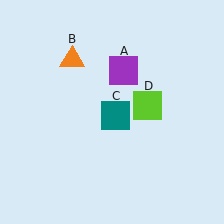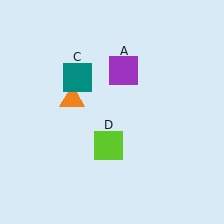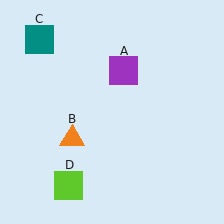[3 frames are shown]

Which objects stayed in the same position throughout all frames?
Purple square (object A) remained stationary.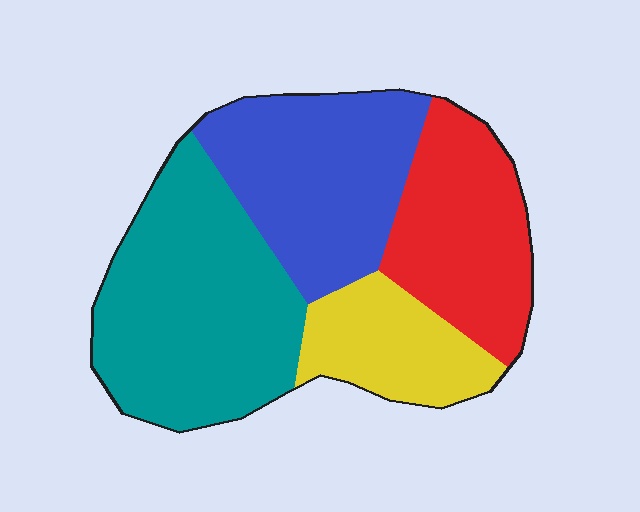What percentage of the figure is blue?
Blue takes up about one quarter (1/4) of the figure.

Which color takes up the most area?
Teal, at roughly 35%.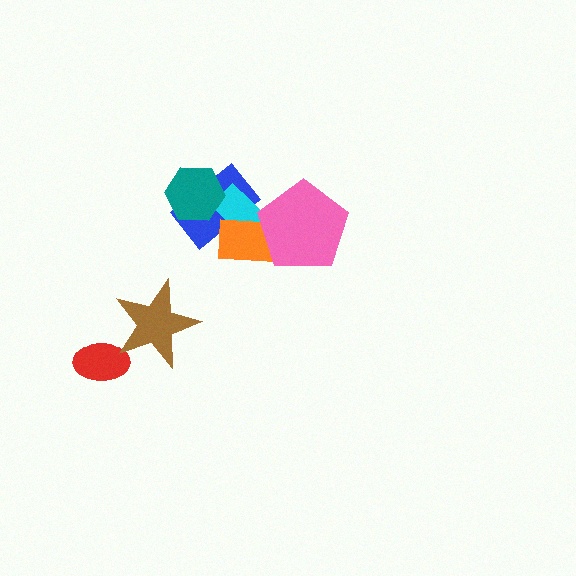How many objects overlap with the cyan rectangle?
4 objects overlap with the cyan rectangle.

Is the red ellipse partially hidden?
Yes, it is partially covered by another shape.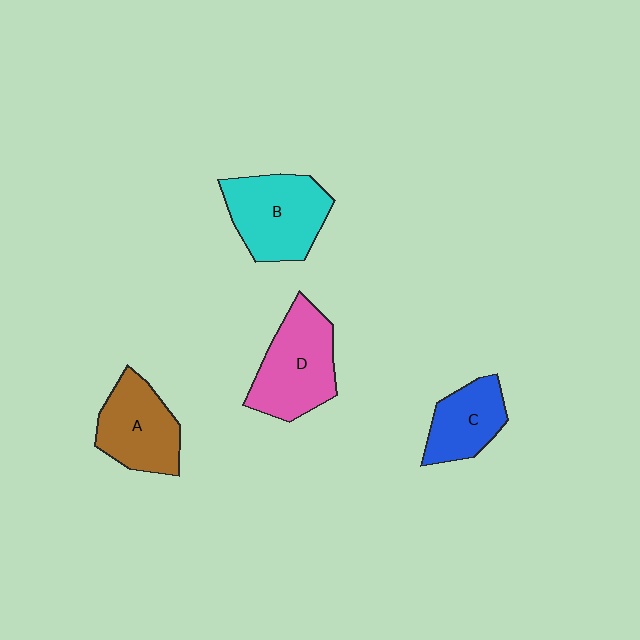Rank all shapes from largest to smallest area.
From largest to smallest: B (cyan), D (pink), A (brown), C (blue).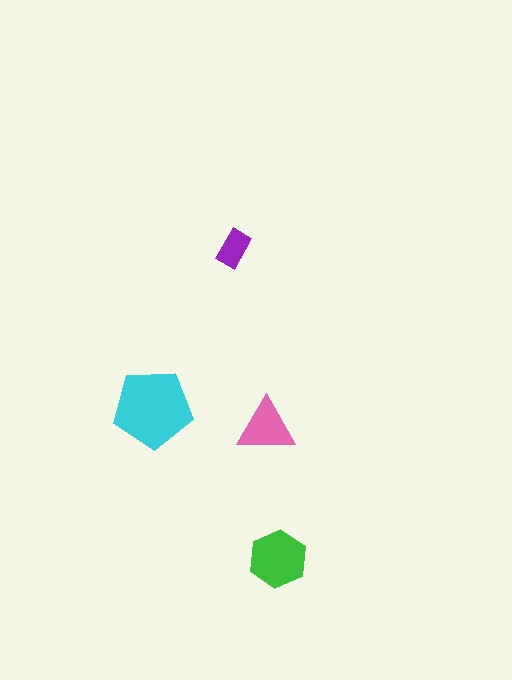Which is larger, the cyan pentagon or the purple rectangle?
The cyan pentagon.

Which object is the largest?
The cyan pentagon.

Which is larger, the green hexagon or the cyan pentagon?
The cyan pentagon.